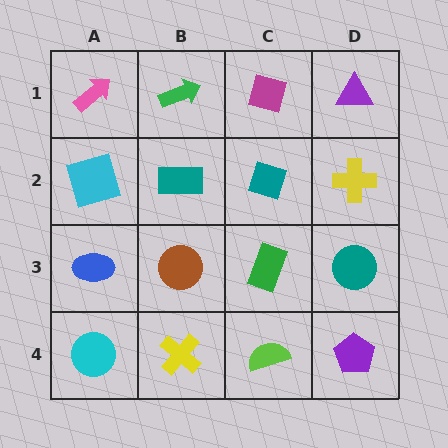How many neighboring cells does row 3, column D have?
3.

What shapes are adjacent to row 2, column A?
A pink arrow (row 1, column A), a blue ellipse (row 3, column A), a teal rectangle (row 2, column B).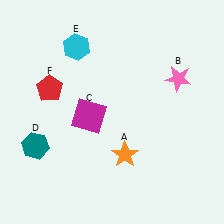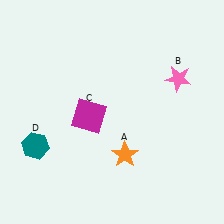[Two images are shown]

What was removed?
The cyan hexagon (E), the red pentagon (F) were removed in Image 2.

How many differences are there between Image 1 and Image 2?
There are 2 differences between the two images.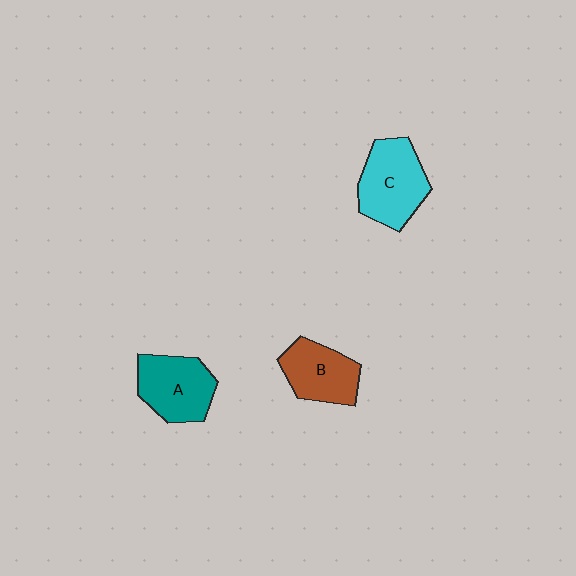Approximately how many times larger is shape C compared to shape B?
Approximately 1.2 times.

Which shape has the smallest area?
Shape B (brown).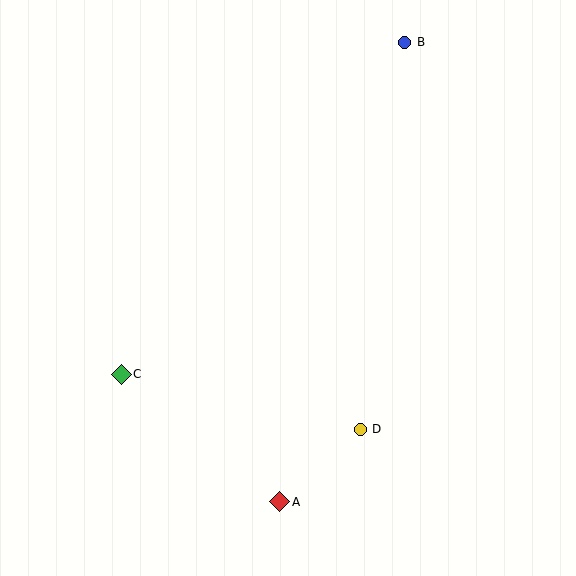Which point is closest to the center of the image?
Point D at (360, 429) is closest to the center.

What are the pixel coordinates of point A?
Point A is at (280, 502).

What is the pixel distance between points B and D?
The distance between B and D is 389 pixels.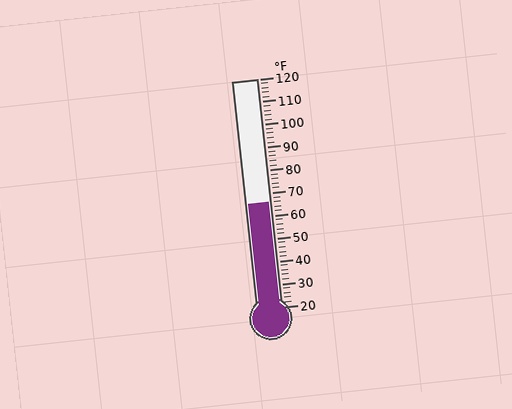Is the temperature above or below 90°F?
The temperature is below 90°F.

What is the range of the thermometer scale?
The thermometer scale ranges from 20°F to 120°F.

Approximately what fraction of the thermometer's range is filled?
The thermometer is filled to approximately 45% of its range.